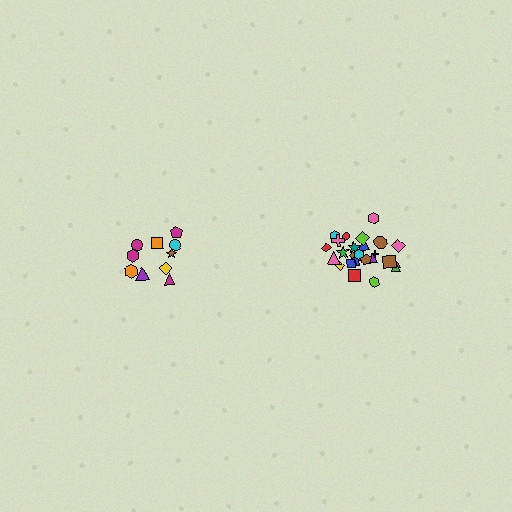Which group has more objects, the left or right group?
The right group.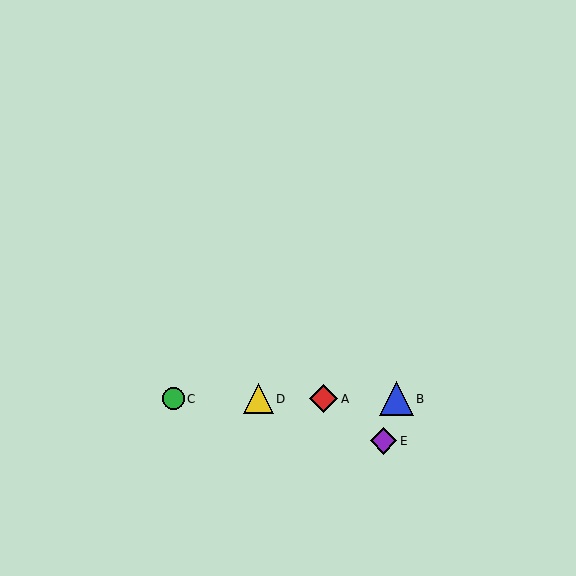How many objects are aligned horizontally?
4 objects (A, B, C, D) are aligned horizontally.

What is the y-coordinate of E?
Object E is at y≈441.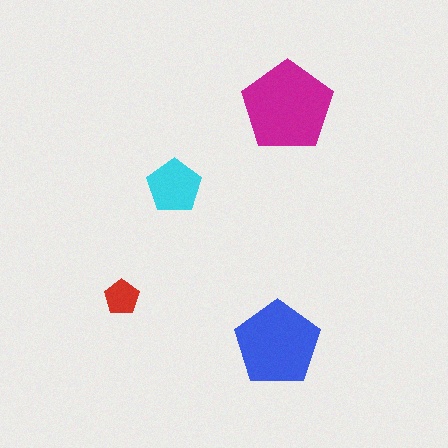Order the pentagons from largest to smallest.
the magenta one, the blue one, the cyan one, the red one.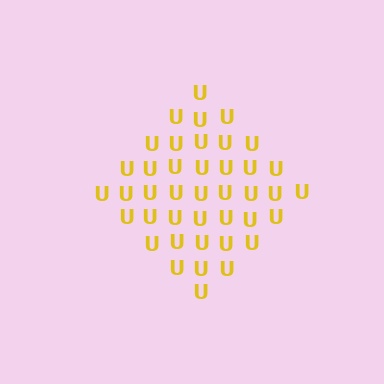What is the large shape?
The large shape is a diamond.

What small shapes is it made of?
It is made of small letter U's.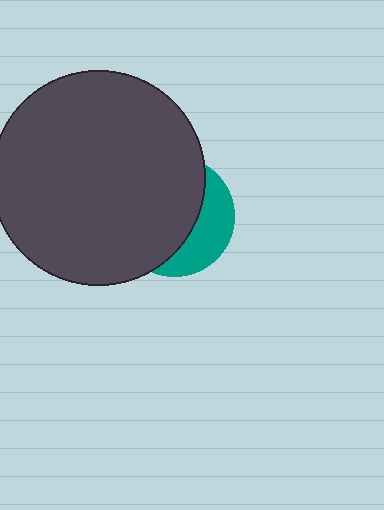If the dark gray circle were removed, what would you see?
You would see the complete teal circle.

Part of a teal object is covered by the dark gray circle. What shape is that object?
It is a circle.